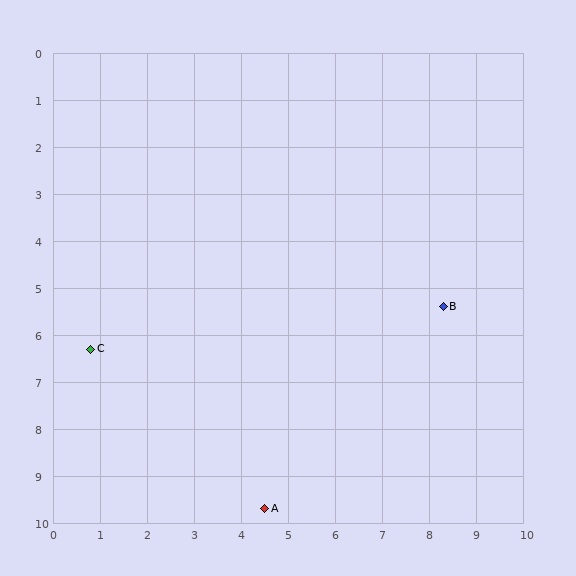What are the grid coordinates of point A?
Point A is at approximately (4.5, 9.7).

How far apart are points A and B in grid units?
Points A and B are about 5.7 grid units apart.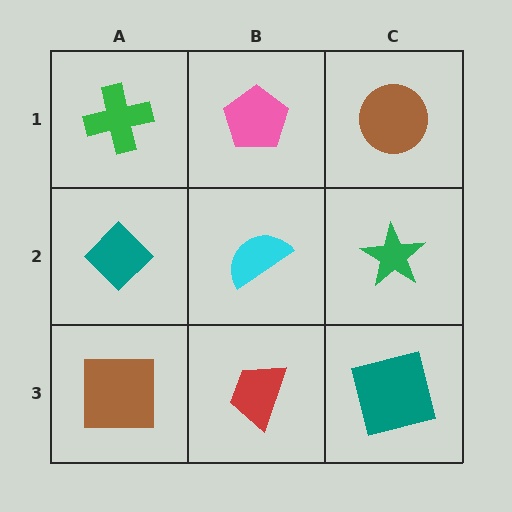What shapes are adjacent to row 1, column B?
A cyan semicircle (row 2, column B), a green cross (row 1, column A), a brown circle (row 1, column C).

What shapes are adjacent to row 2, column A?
A green cross (row 1, column A), a brown square (row 3, column A), a cyan semicircle (row 2, column B).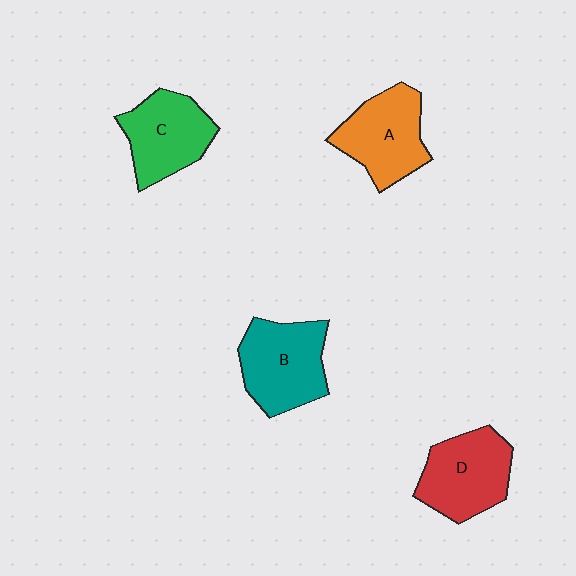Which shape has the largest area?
Shape B (teal).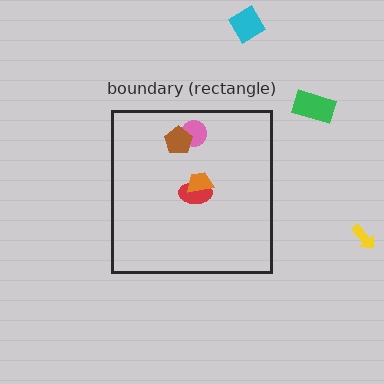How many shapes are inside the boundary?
4 inside, 3 outside.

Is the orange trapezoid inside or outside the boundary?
Inside.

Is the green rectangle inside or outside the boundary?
Outside.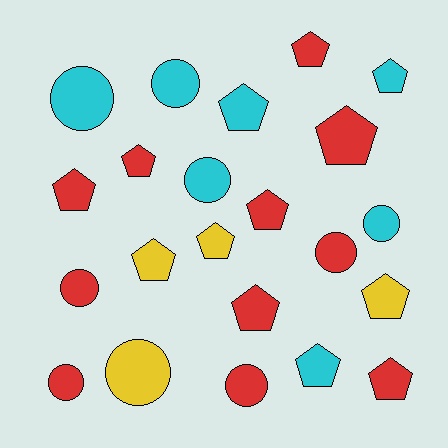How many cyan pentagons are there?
There are 3 cyan pentagons.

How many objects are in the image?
There are 22 objects.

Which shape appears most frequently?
Pentagon, with 13 objects.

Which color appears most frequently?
Red, with 11 objects.